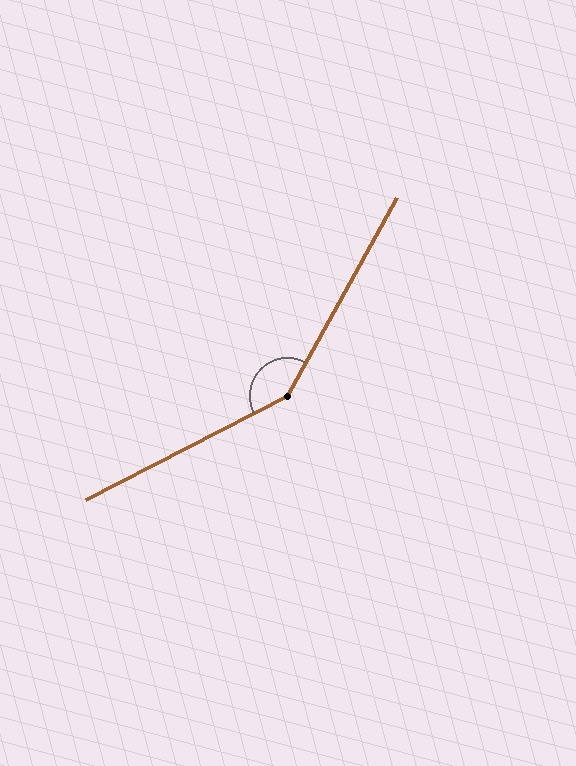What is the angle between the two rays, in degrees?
Approximately 146 degrees.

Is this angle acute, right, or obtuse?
It is obtuse.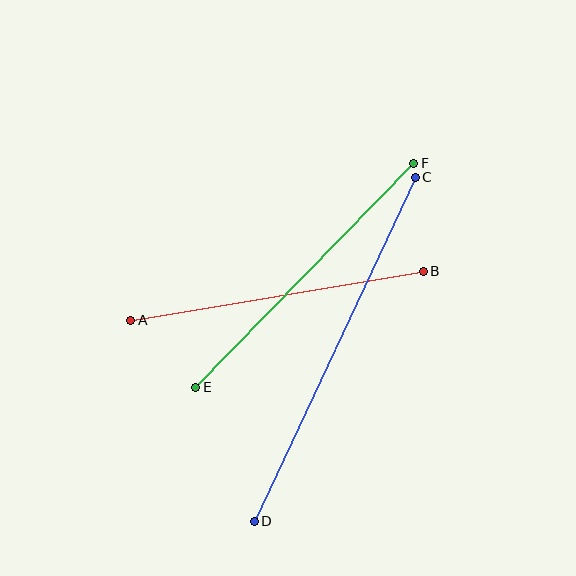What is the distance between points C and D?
The distance is approximately 380 pixels.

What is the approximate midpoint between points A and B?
The midpoint is at approximately (277, 296) pixels.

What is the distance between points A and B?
The distance is approximately 297 pixels.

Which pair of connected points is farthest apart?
Points C and D are farthest apart.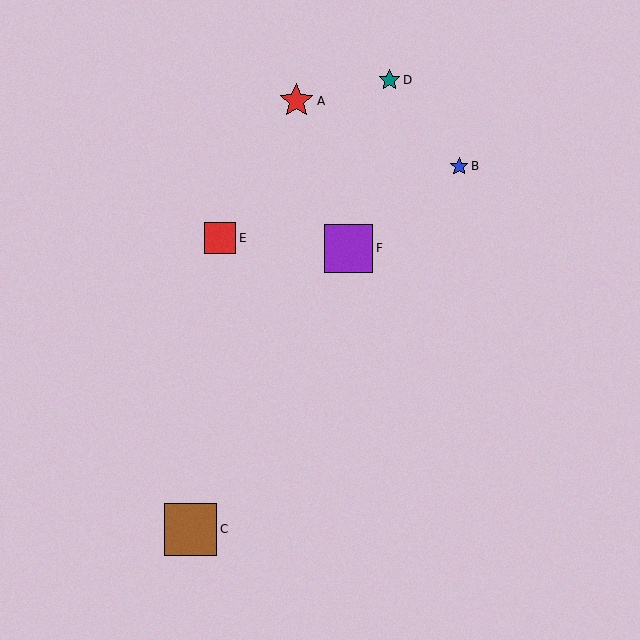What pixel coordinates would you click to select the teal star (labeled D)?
Click at (389, 80) to select the teal star D.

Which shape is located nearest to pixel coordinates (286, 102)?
The red star (labeled A) at (296, 101) is nearest to that location.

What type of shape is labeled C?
Shape C is a brown square.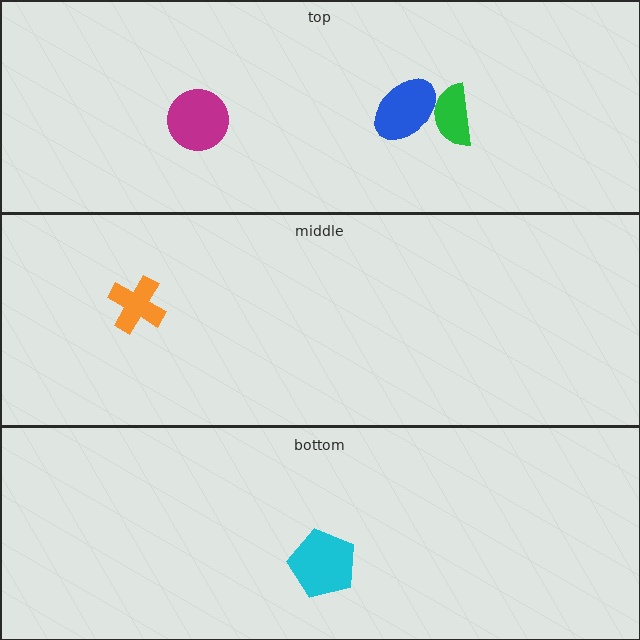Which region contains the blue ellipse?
The top region.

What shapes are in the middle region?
The orange cross.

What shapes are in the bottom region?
The cyan pentagon.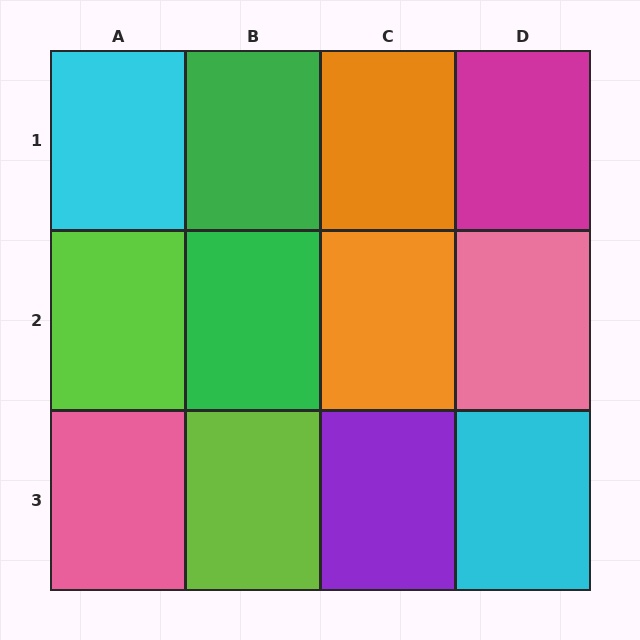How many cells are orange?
2 cells are orange.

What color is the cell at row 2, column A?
Lime.